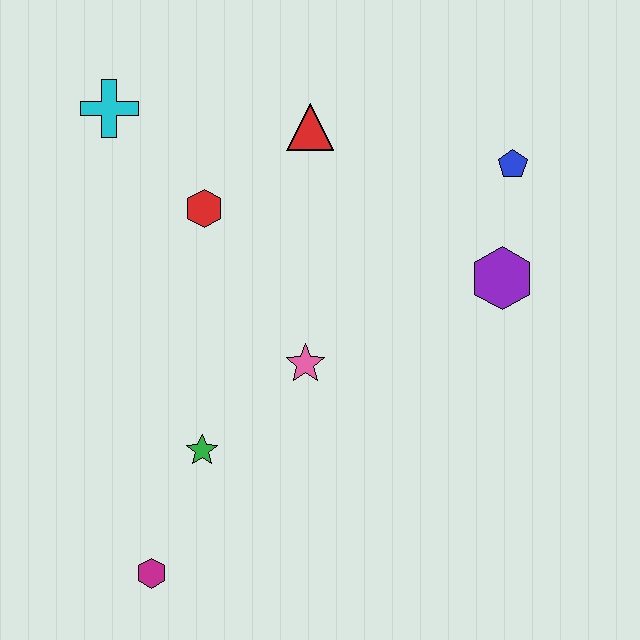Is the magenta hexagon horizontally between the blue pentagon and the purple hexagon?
No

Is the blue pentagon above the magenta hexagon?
Yes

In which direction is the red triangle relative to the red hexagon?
The red triangle is to the right of the red hexagon.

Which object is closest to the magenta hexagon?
The green star is closest to the magenta hexagon.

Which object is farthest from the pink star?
The cyan cross is farthest from the pink star.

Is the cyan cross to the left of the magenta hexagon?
Yes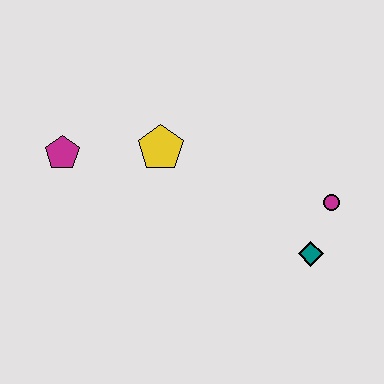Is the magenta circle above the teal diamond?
Yes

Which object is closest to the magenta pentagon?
The yellow pentagon is closest to the magenta pentagon.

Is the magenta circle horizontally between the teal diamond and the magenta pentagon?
No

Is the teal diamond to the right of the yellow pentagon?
Yes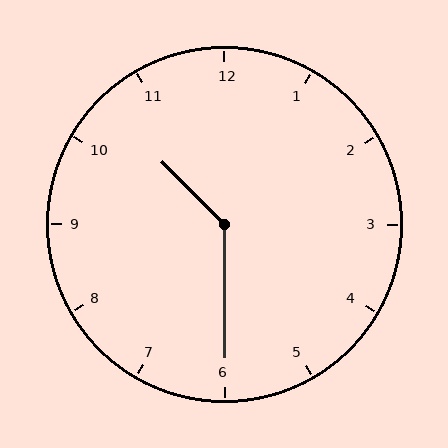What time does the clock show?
10:30.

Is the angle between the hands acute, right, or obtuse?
It is obtuse.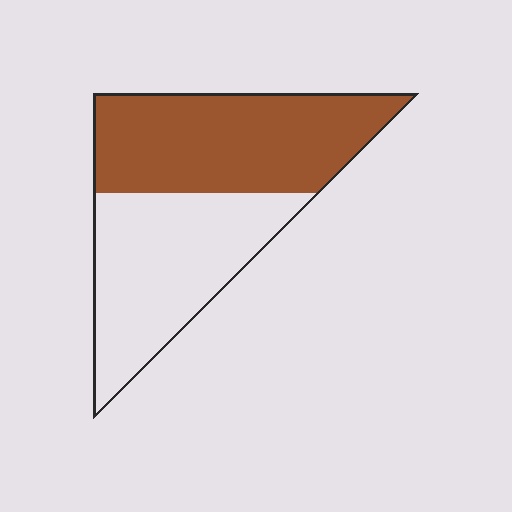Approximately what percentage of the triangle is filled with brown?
Approximately 50%.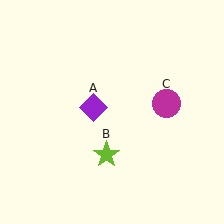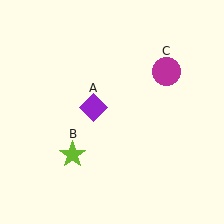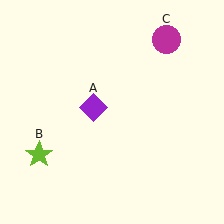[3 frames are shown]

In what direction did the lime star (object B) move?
The lime star (object B) moved left.